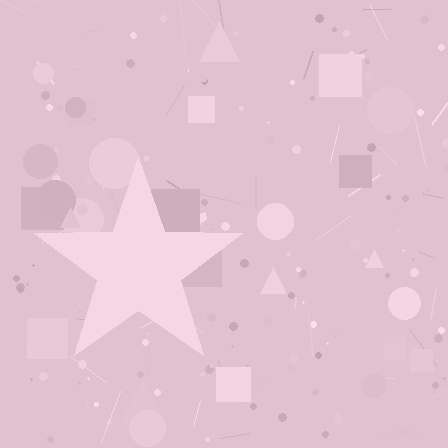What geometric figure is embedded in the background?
A star is embedded in the background.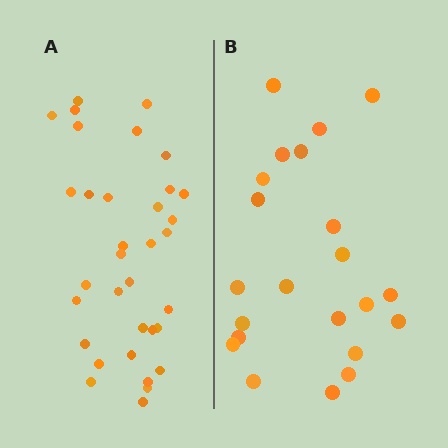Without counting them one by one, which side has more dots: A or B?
Region A (the left region) has more dots.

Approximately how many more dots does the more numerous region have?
Region A has roughly 12 or so more dots than region B.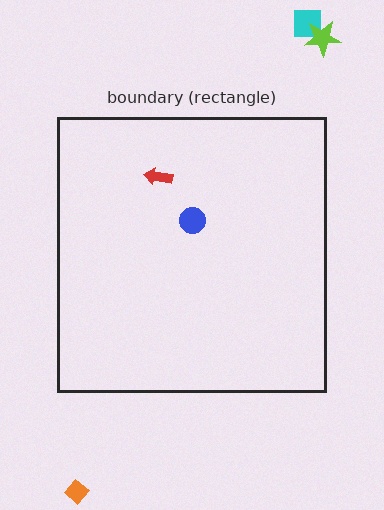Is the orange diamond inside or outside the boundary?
Outside.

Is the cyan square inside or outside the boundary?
Outside.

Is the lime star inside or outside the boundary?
Outside.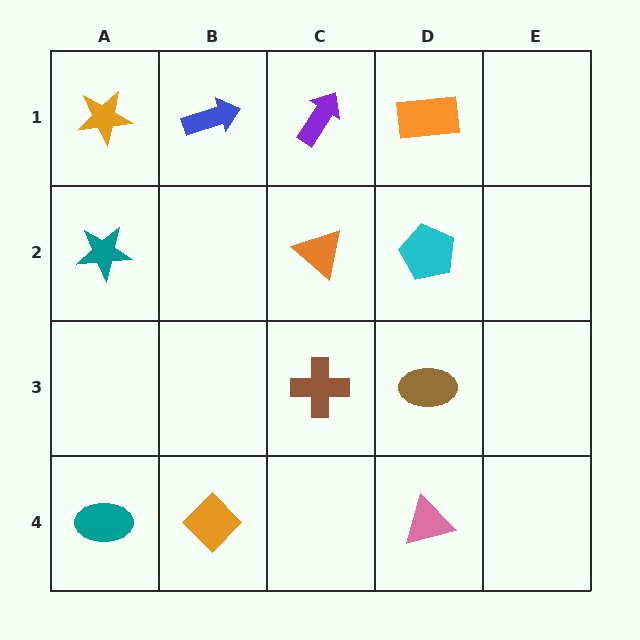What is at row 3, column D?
A brown ellipse.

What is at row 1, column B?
A blue arrow.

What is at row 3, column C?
A brown cross.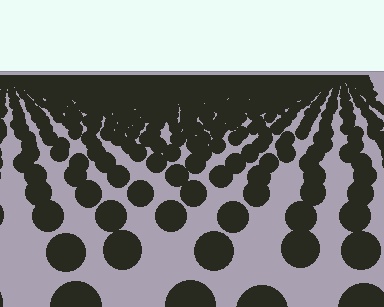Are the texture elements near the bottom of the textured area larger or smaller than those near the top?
Larger. Near the bottom, elements are closer to the viewer and appear at a bigger on-screen size.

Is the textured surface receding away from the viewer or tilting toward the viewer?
The surface is receding away from the viewer. Texture elements get smaller and denser toward the top.